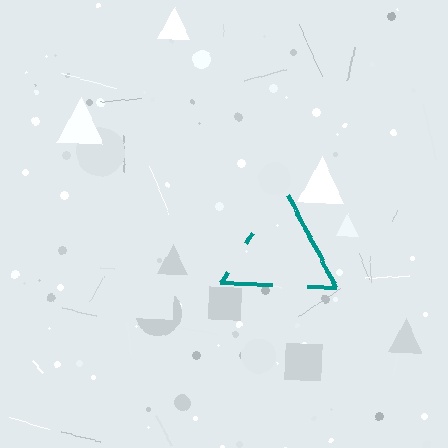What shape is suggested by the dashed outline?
The dashed outline suggests a triangle.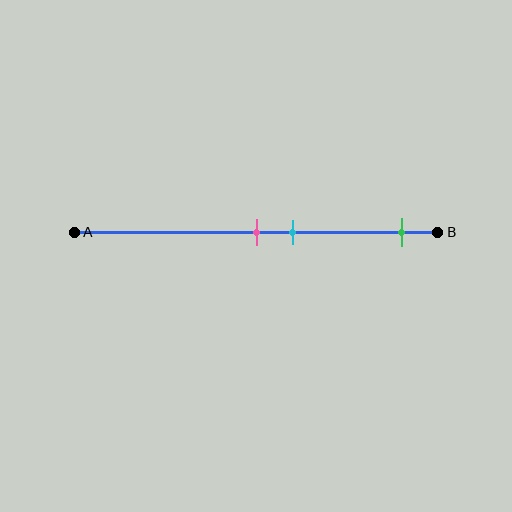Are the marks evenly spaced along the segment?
No, the marks are not evenly spaced.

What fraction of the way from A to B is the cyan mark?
The cyan mark is approximately 60% (0.6) of the way from A to B.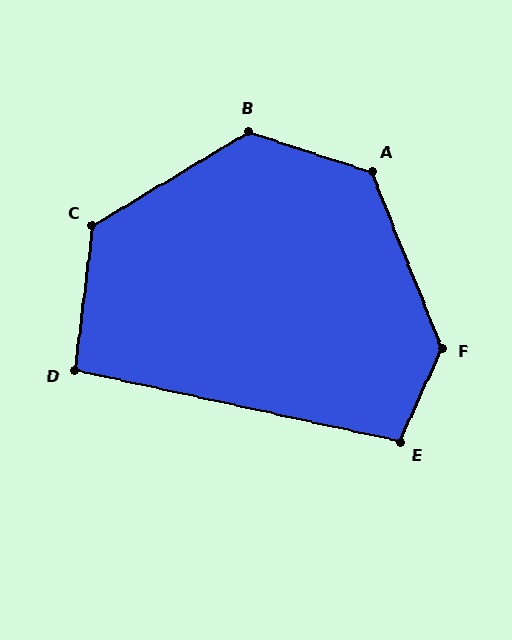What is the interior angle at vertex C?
Approximately 128 degrees (obtuse).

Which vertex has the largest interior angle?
F, at approximately 134 degrees.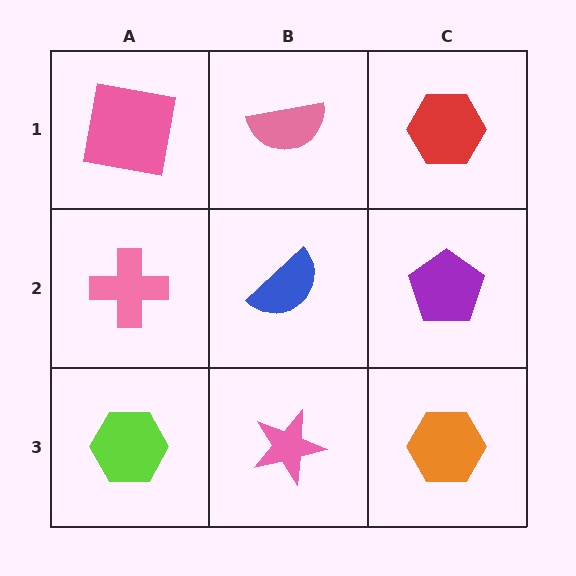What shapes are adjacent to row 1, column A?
A pink cross (row 2, column A), a pink semicircle (row 1, column B).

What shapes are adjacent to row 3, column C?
A purple pentagon (row 2, column C), a pink star (row 3, column B).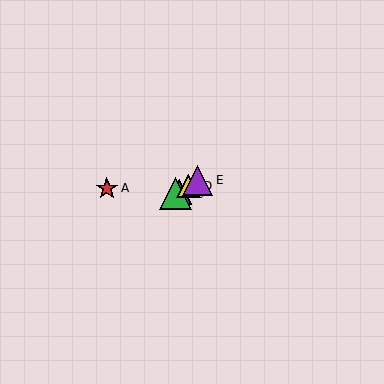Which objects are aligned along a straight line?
Objects B, C, D, E are aligned along a straight line.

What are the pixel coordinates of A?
Object A is at (107, 188).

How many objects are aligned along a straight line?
4 objects (B, C, D, E) are aligned along a straight line.